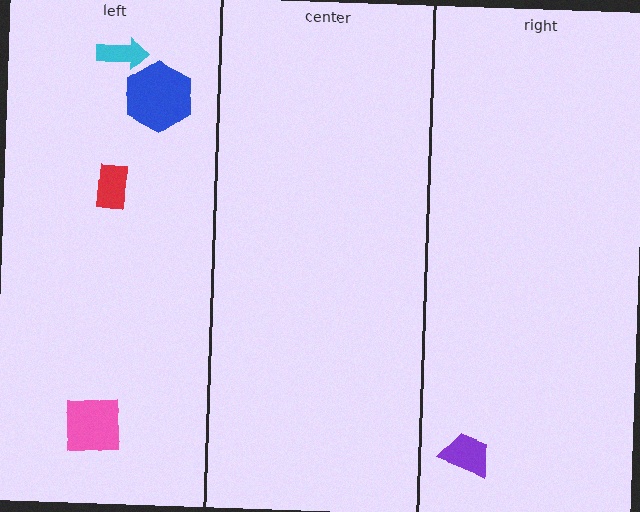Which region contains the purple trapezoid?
The right region.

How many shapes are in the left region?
4.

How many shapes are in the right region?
1.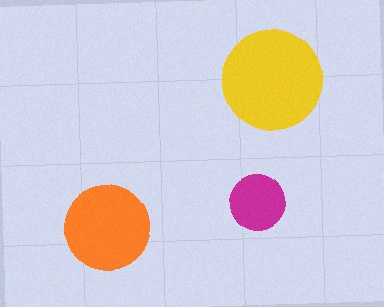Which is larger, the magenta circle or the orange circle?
The orange one.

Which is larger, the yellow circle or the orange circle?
The yellow one.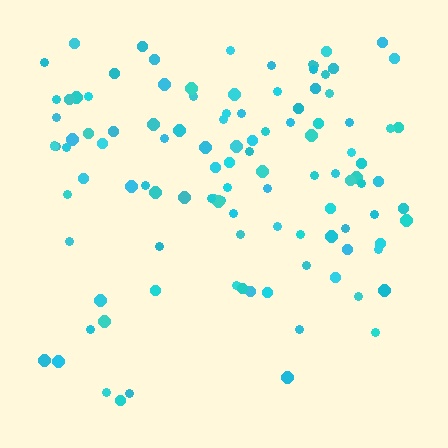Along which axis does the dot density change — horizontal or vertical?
Vertical.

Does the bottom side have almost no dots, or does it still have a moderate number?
Still a moderate number, just noticeably fewer than the top.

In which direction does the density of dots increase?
From bottom to top, with the top side densest.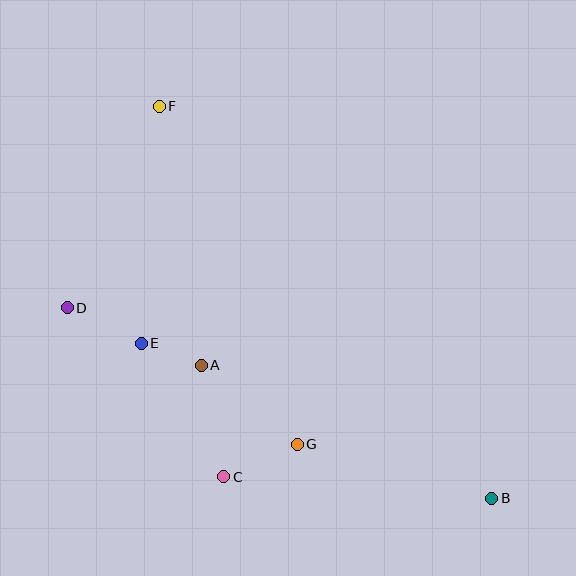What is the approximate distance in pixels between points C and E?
The distance between C and E is approximately 157 pixels.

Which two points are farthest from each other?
Points B and F are farthest from each other.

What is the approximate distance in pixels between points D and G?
The distance between D and G is approximately 267 pixels.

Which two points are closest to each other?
Points A and E are closest to each other.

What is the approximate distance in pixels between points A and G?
The distance between A and G is approximately 124 pixels.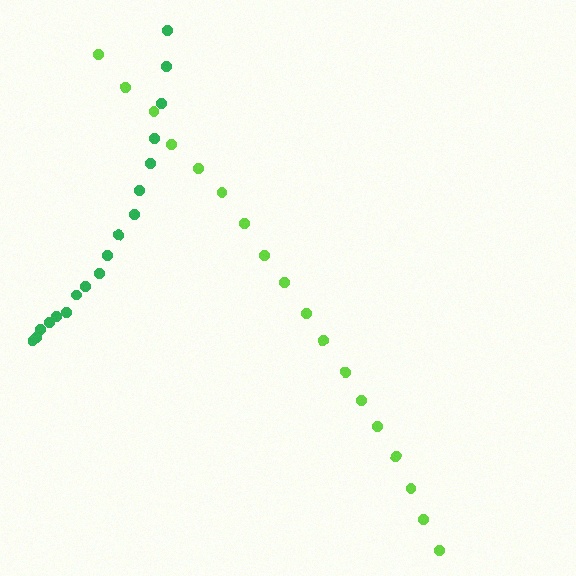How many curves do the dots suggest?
There are 2 distinct paths.